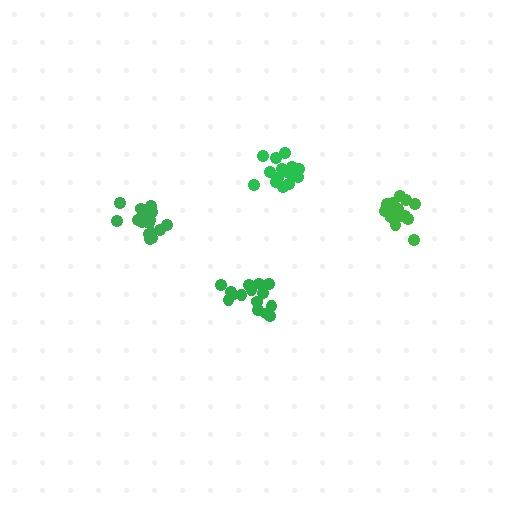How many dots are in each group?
Group 1: 17 dots, Group 2: 15 dots, Group 3: 18 dots, Group 4: 17 dots (67 total).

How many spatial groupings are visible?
There are 4 spatial groupings.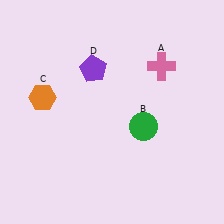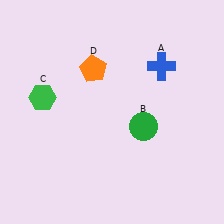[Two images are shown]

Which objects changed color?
A changed from pink to blue. C changed from orange to green. D changed from purple to orange.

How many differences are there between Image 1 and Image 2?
There are 3 differences between the two images.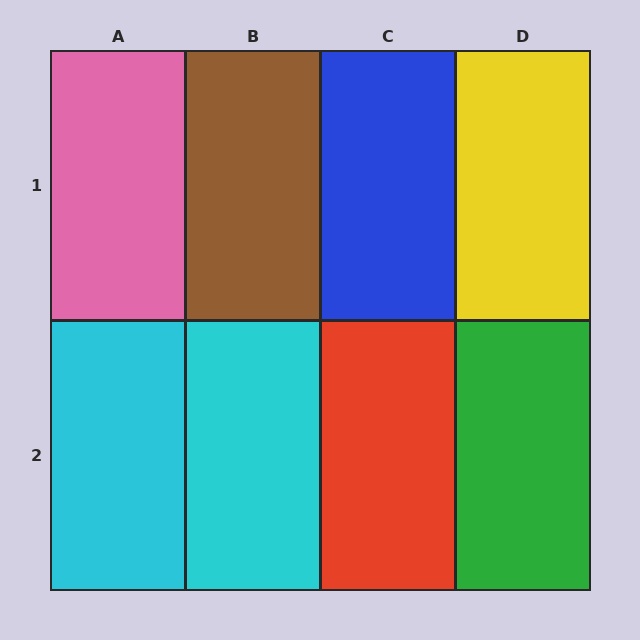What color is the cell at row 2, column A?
Cyan.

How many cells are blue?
1 cell is blue.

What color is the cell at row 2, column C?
Red.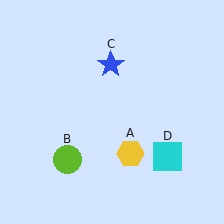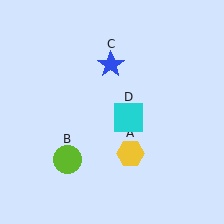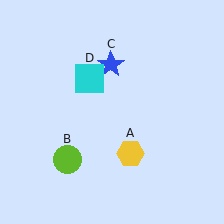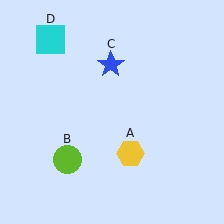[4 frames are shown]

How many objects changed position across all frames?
1 object changed position: cyan square (object D).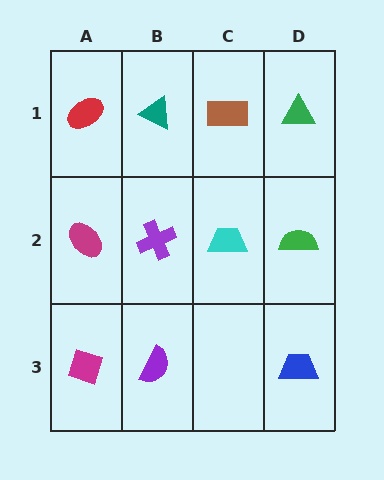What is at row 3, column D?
A blue trapezoid.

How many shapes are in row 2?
4 shapes.